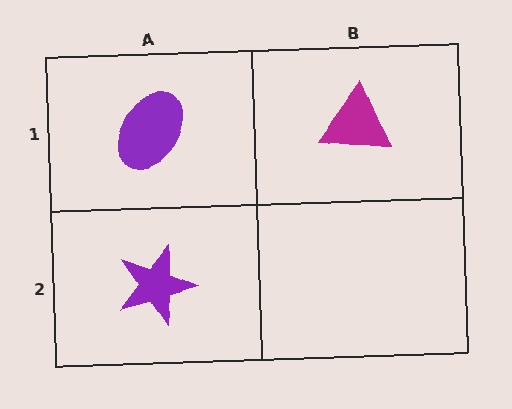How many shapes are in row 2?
1 shape.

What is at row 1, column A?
A purple ellipse.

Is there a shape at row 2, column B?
No, that cell is empty.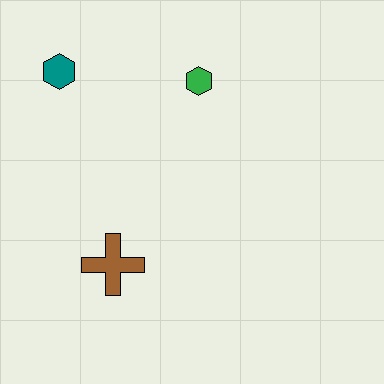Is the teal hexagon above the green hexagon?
Yes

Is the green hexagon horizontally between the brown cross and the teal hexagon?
No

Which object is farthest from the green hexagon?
The brown cross is farthest from the green hexagon.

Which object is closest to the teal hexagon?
The green hexagon is closest to the teal hexagon.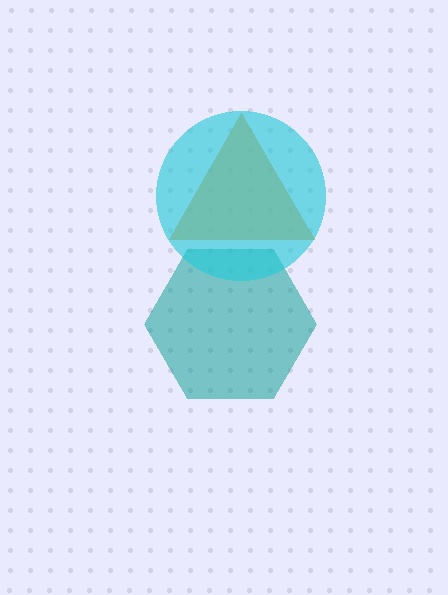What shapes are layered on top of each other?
The layered shapes are: a teal hexagon, an orange triangle, a cyan circle.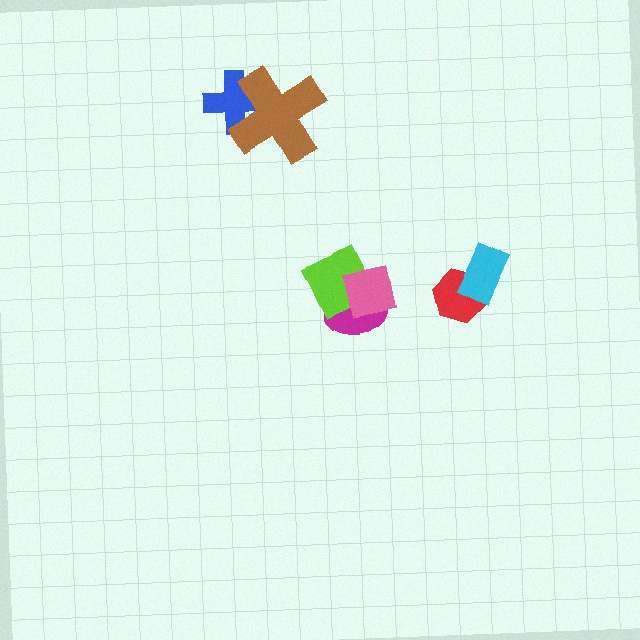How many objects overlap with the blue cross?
1 object overlaps with the blue cross.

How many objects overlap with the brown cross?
1 object overlaps with the brown cross.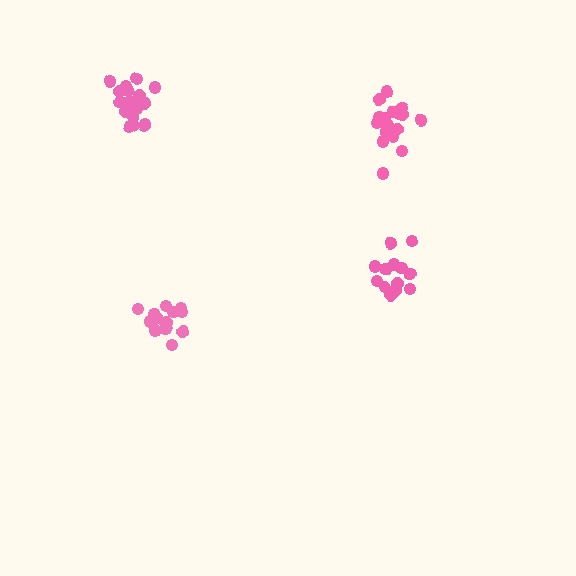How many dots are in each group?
Group 1: 14 dots, Group 2: 18 dots, Group 3: 18 dots, Group 4: 13 dots (63 total).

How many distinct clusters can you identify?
There are 4 distinct clusters.